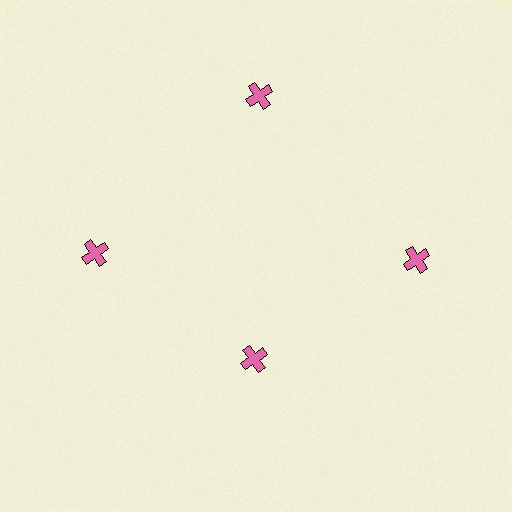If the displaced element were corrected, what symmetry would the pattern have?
It would have 4-fold rotational symmetry — the pattern would map onto itself every 90 degrees.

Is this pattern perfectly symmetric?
No. The 4 pink crosses are arranged in a ring, but one element near the 6 o'clock position is pulled inward toward the center, breaking the 4-fold rotational symmetry.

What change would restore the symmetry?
The symmetry would be restored by moving it outward, back onto the ring so that all 4 crosses sit at equal angles and equal distance from the center.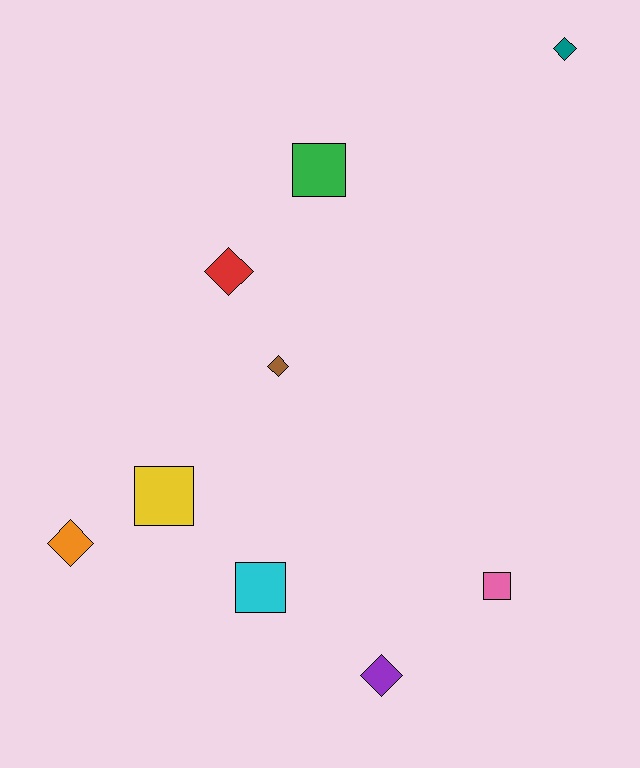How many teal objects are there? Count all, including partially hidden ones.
There is 1 teal object.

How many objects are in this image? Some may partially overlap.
There are 9 objects.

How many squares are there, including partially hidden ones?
There are 4 squares.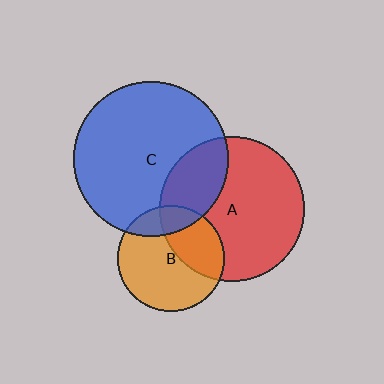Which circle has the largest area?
Circle C (blue).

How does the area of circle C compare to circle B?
Approximately 2.1 times.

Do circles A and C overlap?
Yes.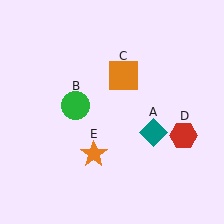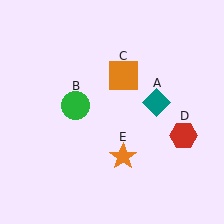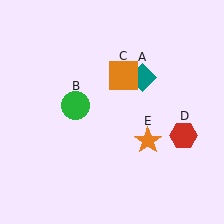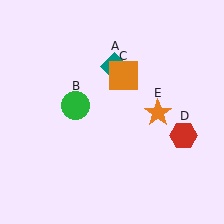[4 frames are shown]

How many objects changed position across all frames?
2 objects changed position: teal diamond (object A), orange star (object E).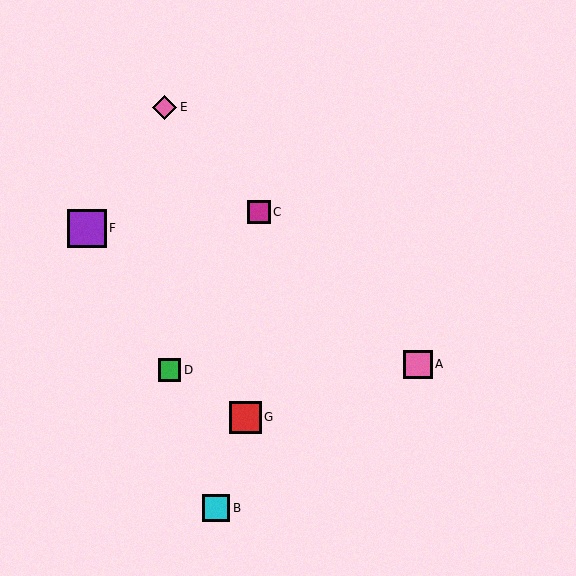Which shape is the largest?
The purple square (labeled F) is the largest.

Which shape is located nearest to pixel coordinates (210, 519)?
The cyan square (labeled B) at (216, 508) is nearest to that location.